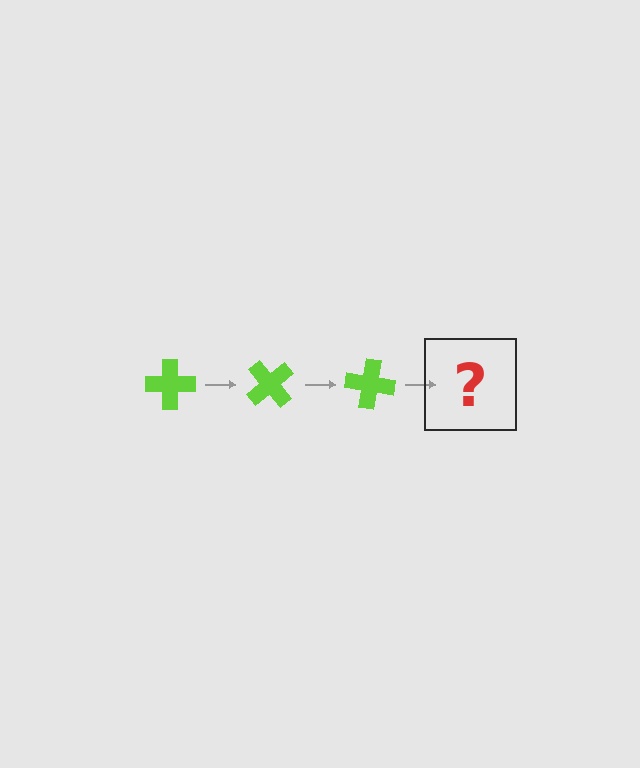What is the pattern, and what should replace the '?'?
The pattern is that the cross rotates 50 degrees each step. The '?' should be a lime cross rotated 150 degrees.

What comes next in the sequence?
The next element should be a lime cross rotated 150 degrees.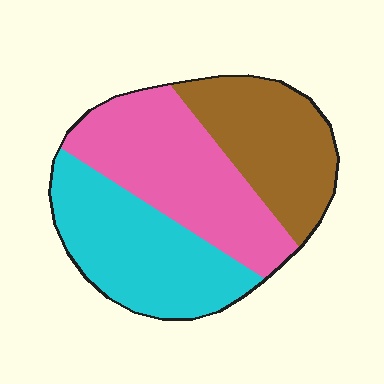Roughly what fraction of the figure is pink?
Pink takes up between a quarter and a half of the figure.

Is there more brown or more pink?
Pink.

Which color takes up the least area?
Brown, at roughly 30%.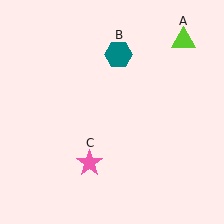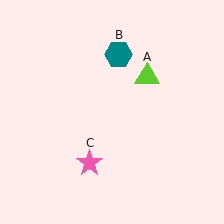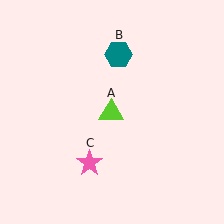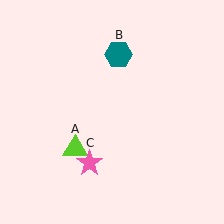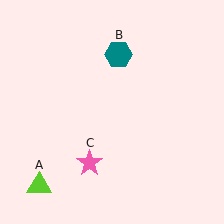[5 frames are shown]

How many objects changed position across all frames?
1 object changed position: lime triangle (object A).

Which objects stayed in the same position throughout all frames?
Teal hexagon (object B) and pink star (object C) remained stationary.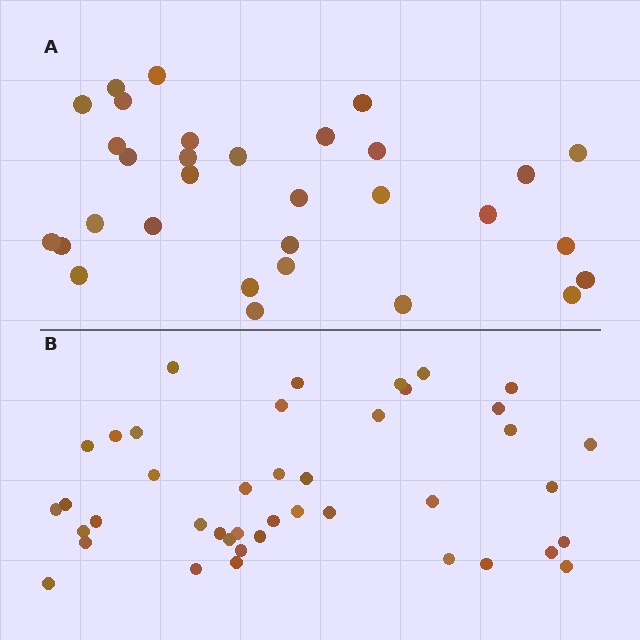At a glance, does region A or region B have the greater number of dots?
Region B (the bottom region) has more dots.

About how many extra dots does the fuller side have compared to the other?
Region B has roughly 12 or so more dots than region A.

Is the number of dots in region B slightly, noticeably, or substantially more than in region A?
Region B has noticeably more, but not dramatically so. The ratio is roughly 1.4 to 1.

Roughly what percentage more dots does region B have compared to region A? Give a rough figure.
About 35% more.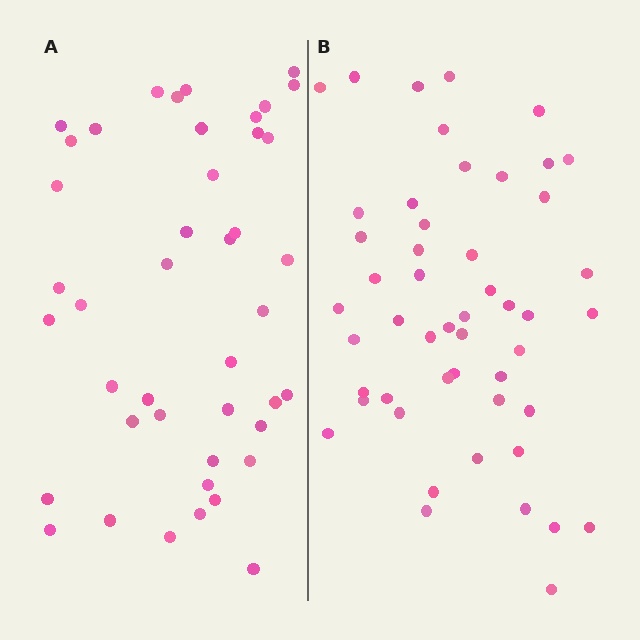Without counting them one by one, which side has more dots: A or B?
Region B (the right region) has more dots.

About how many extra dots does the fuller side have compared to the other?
Region B has roughly 8 or so more dots than region A.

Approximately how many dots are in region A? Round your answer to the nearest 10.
About 40 dots. (The exact count is 43, which rounds to 40.)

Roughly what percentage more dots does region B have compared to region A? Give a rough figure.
About 15% more.